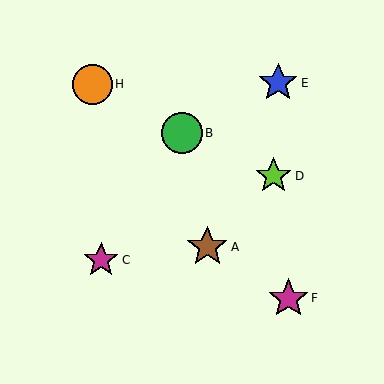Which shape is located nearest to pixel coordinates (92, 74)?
The orange circle (labeled H) at (92, 84) is nearest to that location.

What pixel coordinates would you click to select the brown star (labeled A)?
Click at (207, 247) to select the brown star A.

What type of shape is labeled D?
Shape D is a lime star.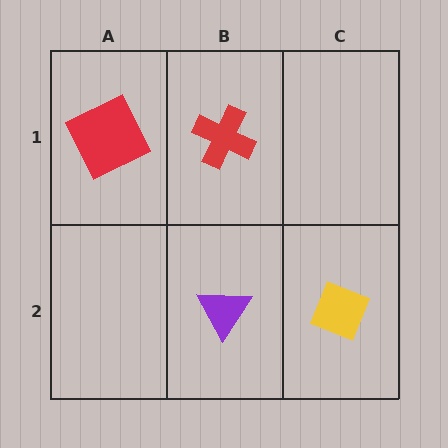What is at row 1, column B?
A red cross.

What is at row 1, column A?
A red square.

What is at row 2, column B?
A purple triangle.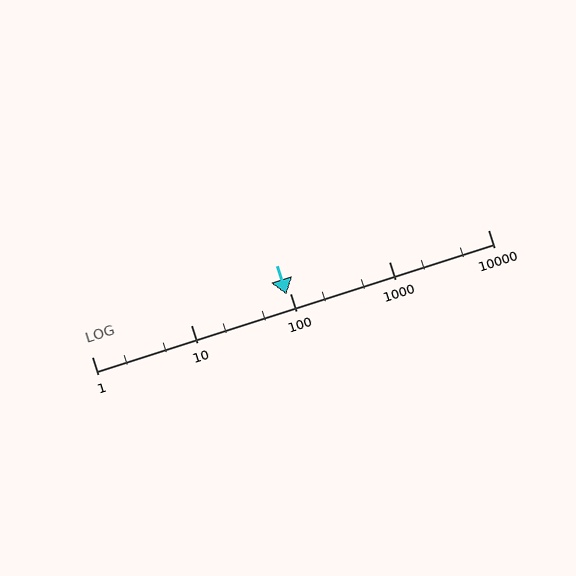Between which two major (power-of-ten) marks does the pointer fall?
The pointer is between 10 and 100.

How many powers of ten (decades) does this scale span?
The scale spans 4 decades, from 1 to 10000.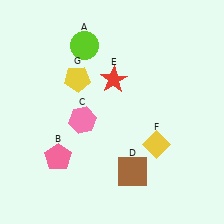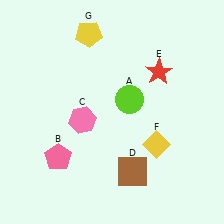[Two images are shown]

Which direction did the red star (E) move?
The red star (E) moved right.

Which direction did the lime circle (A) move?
The lime circle (A) moved down.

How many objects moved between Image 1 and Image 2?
3 objects moved between the two images.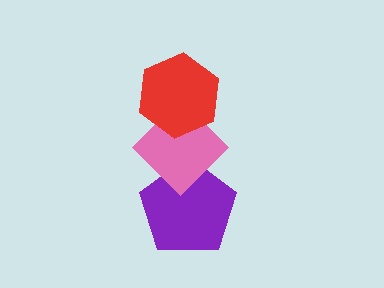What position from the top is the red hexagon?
The red hexagon is 1st from the top.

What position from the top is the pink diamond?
The pink diamond is 2nd from the top.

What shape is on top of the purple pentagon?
The pink diamond is on top of the purple pentagon.